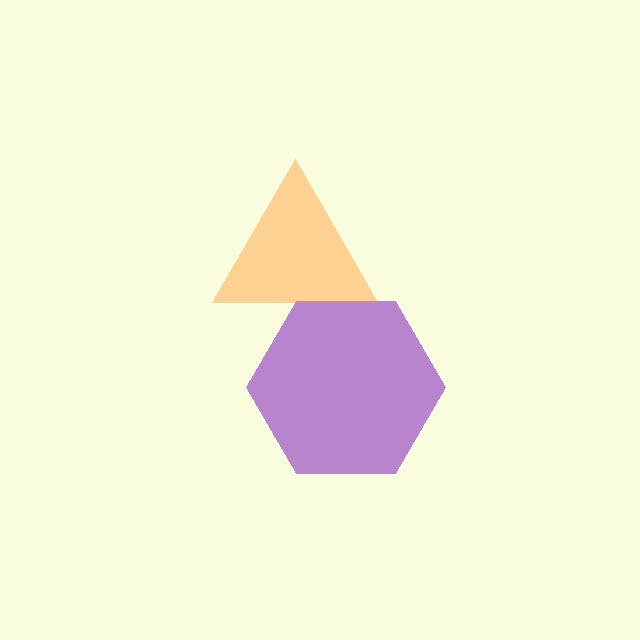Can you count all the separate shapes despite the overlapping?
Yes, there are 2 separate shapes.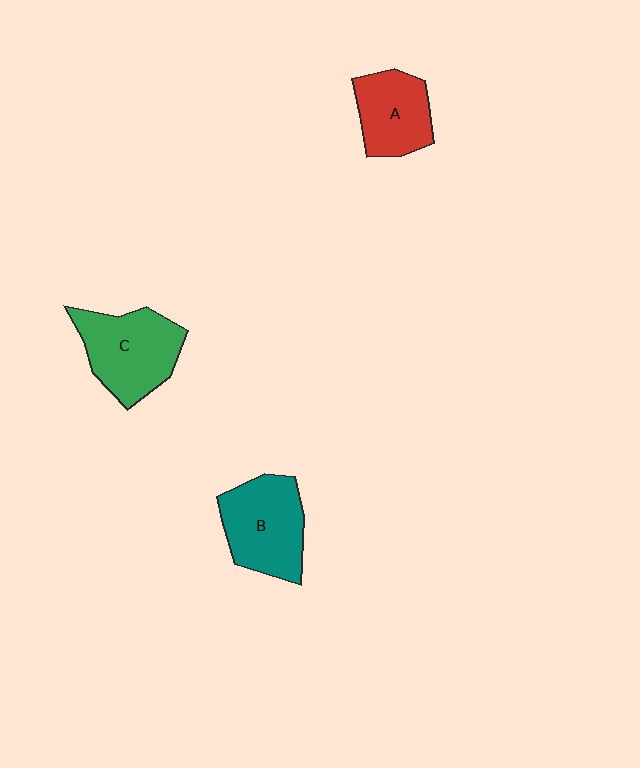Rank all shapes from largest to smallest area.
From largest to smallest: C (green), B (teal), A (red).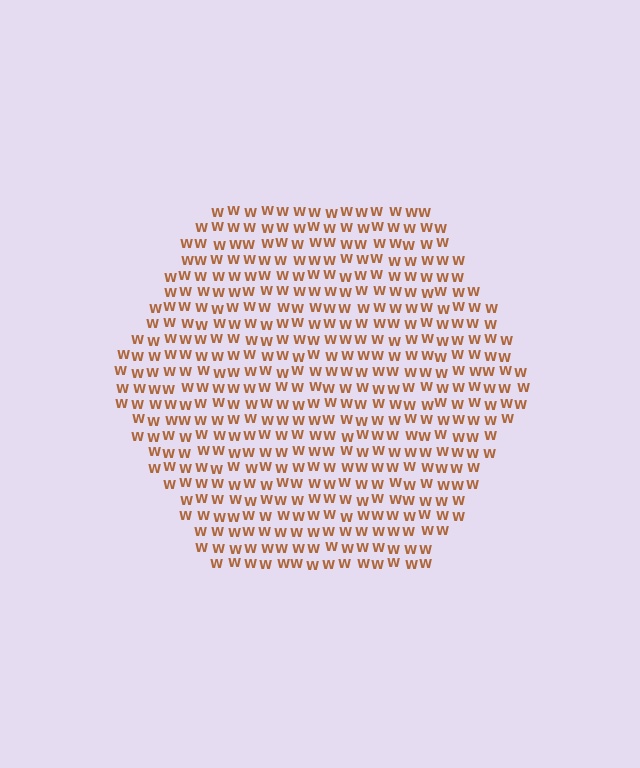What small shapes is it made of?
It is made of small letter W's.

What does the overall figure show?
The overall figure shows a hexagon.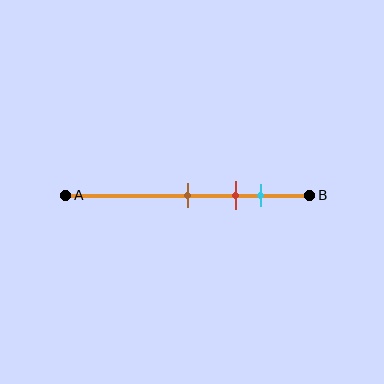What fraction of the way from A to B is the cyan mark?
The cyan mark is approximately 80% (0.8) of the way from A to B.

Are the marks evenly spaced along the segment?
Yes, the marks are approximately evenly spaced.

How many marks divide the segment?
There are 3 marks dividing the segment.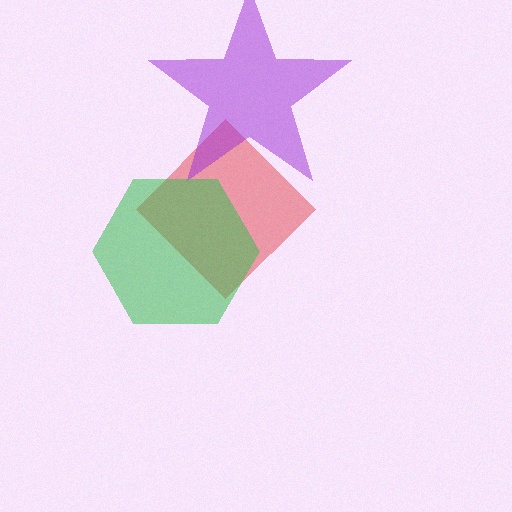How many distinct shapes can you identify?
There are 3 distinct shapes: a red diamond, a purple star, a green hexagon.